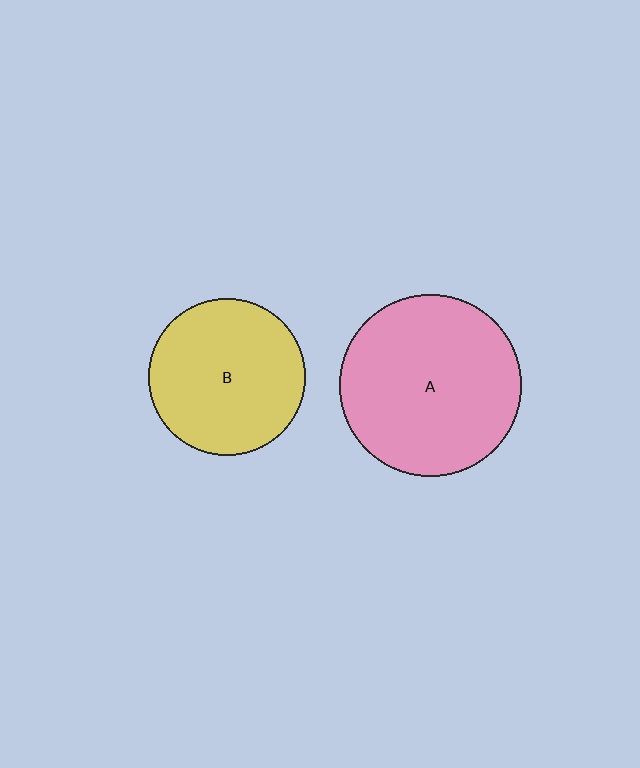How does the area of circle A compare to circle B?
Approximately 1.3 times.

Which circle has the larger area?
Circle A (pink).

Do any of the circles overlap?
No, none of the circles overlap.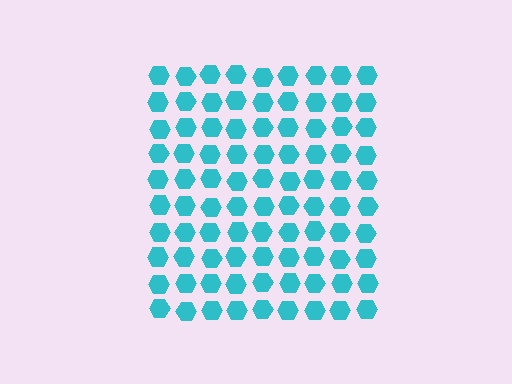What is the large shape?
The large shape is a square.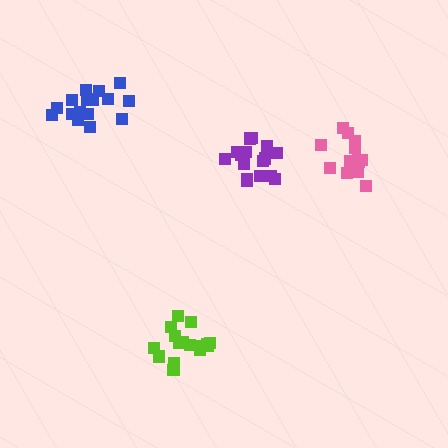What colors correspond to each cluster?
The clusters are colored: blue, pink, lime, purple.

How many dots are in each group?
Group 1: 18 dots, Group 2: 13 dots, Group 3: 17 dots, Group 4: 16 dots (64 total).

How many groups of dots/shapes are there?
There are 4 groups.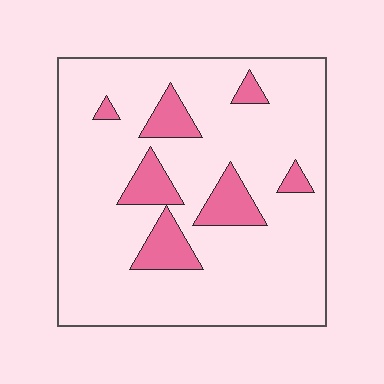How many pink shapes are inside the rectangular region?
7.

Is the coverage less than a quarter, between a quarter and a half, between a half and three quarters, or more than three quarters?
Less than a quarter.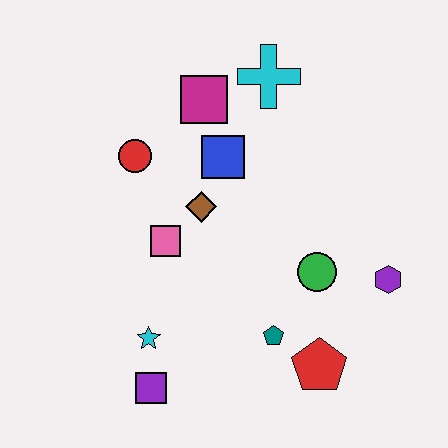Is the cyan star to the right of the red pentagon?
No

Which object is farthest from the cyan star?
The cyan cross is farthest from the cyan star.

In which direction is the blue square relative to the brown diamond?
The blue square is above the brown diamond.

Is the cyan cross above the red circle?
Yes